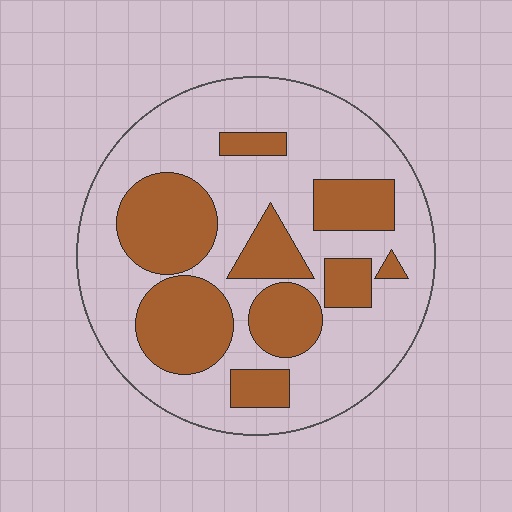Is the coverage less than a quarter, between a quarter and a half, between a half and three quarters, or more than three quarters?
Between a quarter and a half.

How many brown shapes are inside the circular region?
9.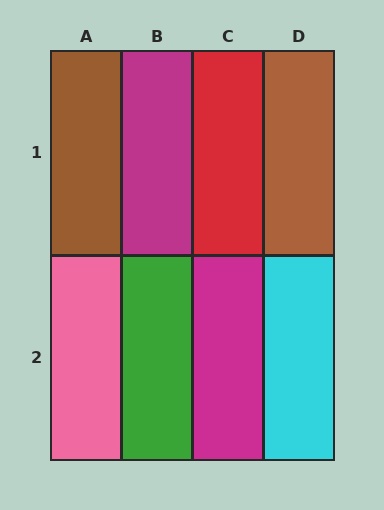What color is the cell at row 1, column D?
Brown.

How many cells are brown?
2 cells are brown.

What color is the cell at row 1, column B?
Magenta.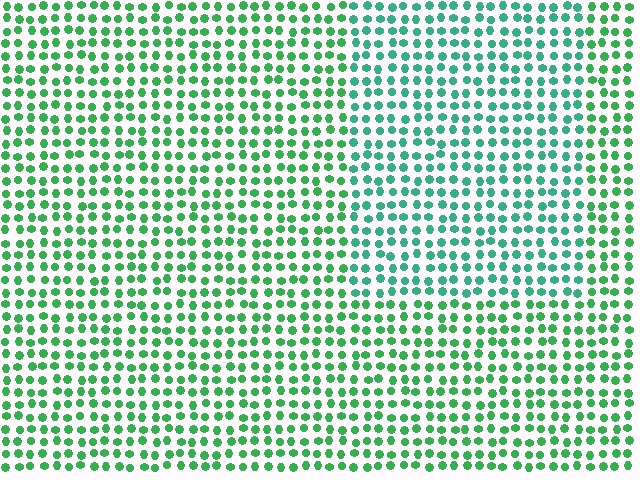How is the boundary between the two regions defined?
The boundary is defined purely by a slight shift in hue (about 26 degrees). Spacing, size, and orientation are identical on both sides.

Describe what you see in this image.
The image is filled with small green elements in a uniform arrangement. A rectangle-shaped region is visible where the elements are tinted to a slightly different hue, forming a subtle color boundary.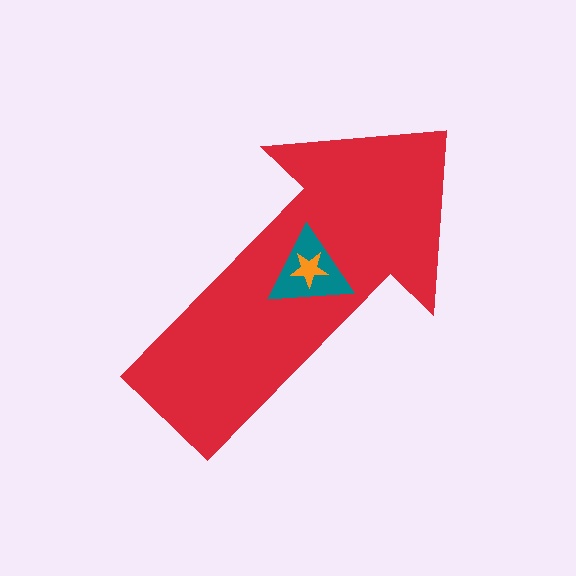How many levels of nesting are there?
3.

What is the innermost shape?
The orange star.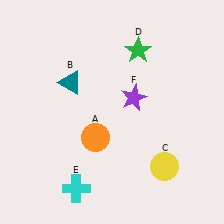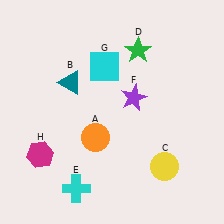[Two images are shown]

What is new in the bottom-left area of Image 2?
A magenta hexagon (H) was added in the bottom-left area of Image 2.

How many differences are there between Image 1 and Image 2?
There are 2 differences between the two images.